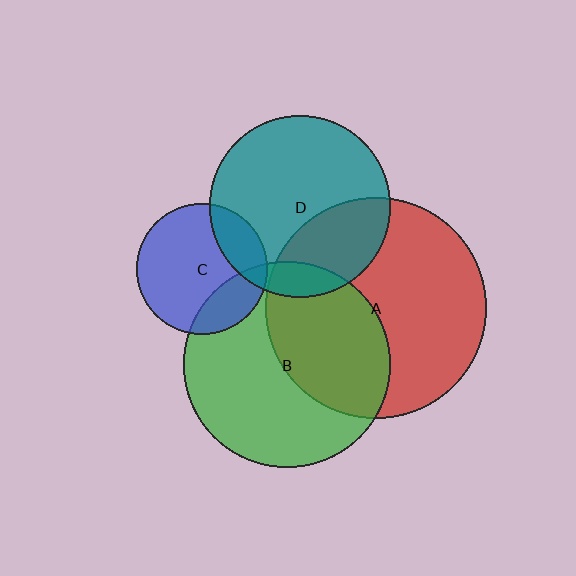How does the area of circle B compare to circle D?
Approximately 1.3 times.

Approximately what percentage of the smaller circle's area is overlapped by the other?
Approximately 10%.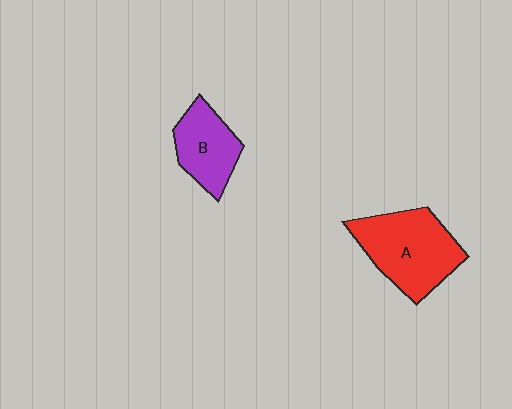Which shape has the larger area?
Shape A (red).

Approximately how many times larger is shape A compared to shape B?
Approximately 1.6 times.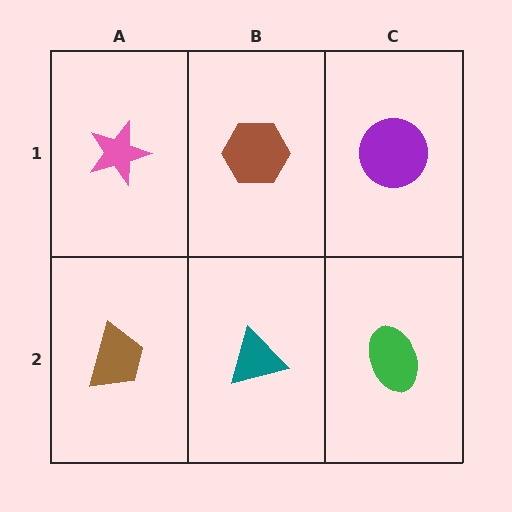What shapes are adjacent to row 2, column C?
A purple circle (row 1, column C), a teal triangle (row 2, column B).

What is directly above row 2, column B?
A brown hexagon.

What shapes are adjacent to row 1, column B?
A teal triangle (row 2, column B), a pink star (row 1, column A), a purple circle (row 1, column C).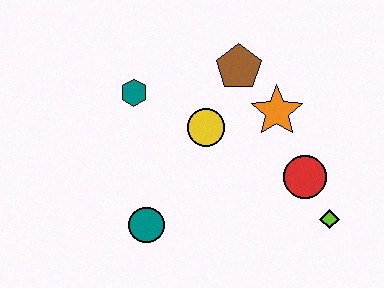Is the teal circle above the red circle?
No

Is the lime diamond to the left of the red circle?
No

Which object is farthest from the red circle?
The teal hexagon is farthest from the red circle.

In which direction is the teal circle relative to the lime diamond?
The teal circle is to the left of the lime diamond.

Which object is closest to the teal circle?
The yellow circle is closest to the teal circle.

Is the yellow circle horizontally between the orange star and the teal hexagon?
Yes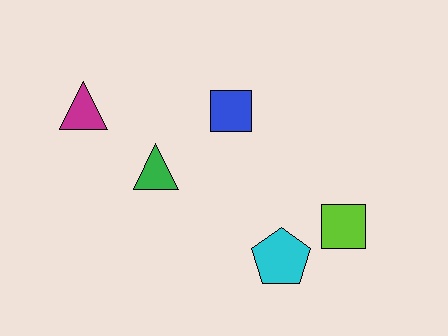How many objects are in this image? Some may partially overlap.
There are 5 objects.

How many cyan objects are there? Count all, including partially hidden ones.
There is 1 cyan object.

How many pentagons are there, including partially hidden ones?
There is 1 pentagon.